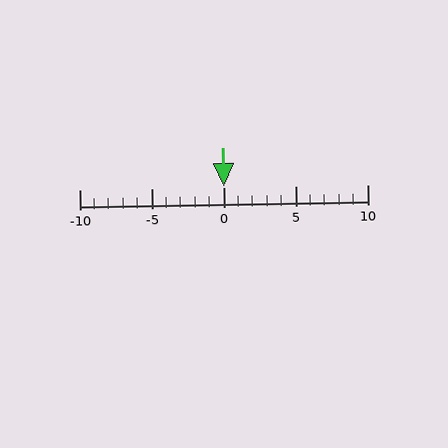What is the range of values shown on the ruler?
The ruler shows values from -10 to 10.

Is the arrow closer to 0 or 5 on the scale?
The arrow is closer to 0.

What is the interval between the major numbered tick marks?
The major tick marks are spaced 5 units apart.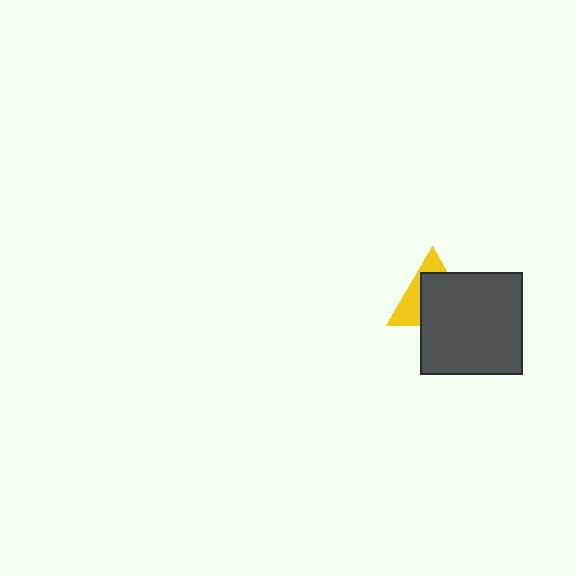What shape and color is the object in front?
The object in front is a dark gray square.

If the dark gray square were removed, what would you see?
You would see the complete yellow triangle.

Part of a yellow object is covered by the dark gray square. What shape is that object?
It is a triangle.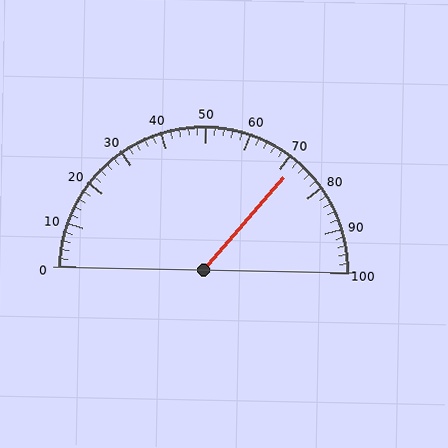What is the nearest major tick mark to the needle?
The nearest major tick mark is 70.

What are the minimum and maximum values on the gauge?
The gauge ranges from 0 to 100.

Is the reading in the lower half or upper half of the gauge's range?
The reading is in the upper half of the range (0 to 100).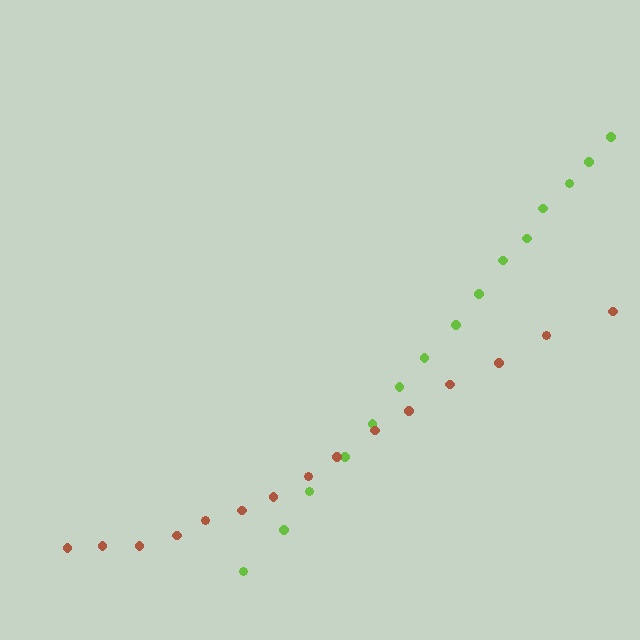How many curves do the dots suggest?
There are 2 distinct paths.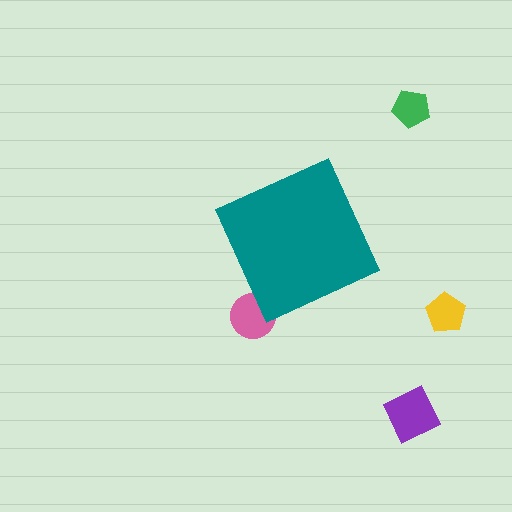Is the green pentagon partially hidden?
No, the green pentagon is fully visible.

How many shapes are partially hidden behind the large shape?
1 shape is partially hidden.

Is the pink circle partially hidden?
Yes, the pink circle is partially hidden behind the teal diamond.